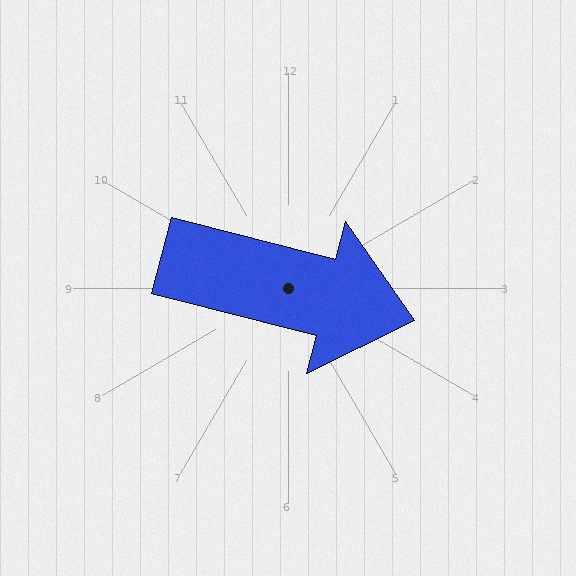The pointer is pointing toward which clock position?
Roughly 3 o'clock.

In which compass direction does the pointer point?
East.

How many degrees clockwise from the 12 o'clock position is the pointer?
Approximately 104 degrees.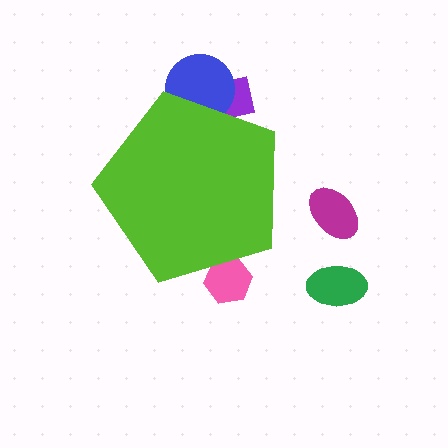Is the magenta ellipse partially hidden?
No, the magenta ellipse is fully visible.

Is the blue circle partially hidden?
Yes, the blue circle is partially hidden behind the lime pentagon.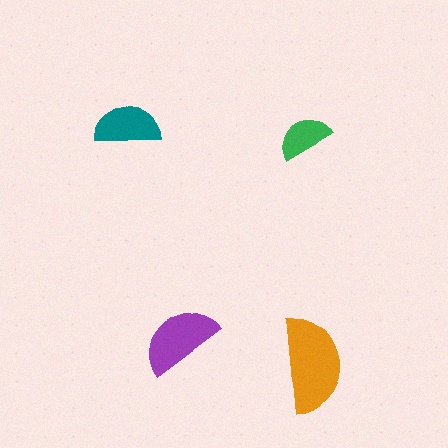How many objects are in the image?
There are 4 objects in the image.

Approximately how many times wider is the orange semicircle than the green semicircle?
About 2 times wider.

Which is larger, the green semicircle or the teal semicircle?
The teal one.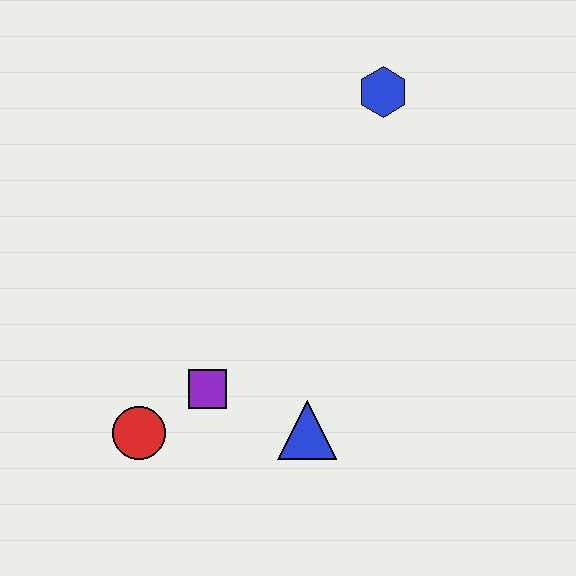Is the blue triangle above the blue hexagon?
No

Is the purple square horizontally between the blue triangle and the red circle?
Yes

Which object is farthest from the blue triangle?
The blue hexagon is farthest from the blue triangle.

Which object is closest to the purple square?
The red circle is closest to the purple square.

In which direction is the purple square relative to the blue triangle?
The purple square is to the left of the blue triangle.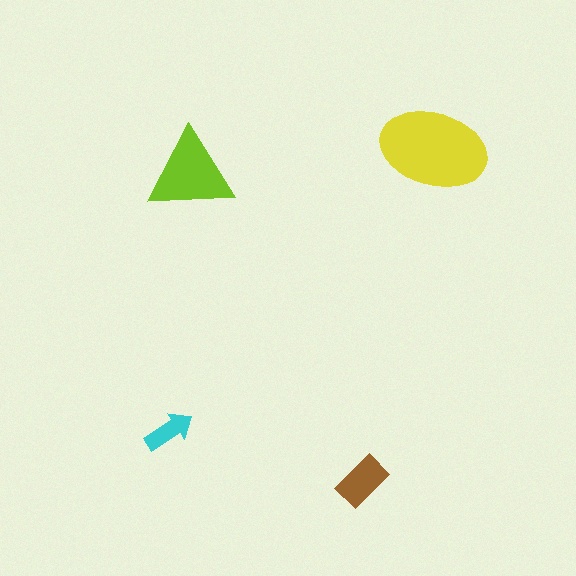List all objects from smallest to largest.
The cyan arrow, the brown rectangle, the lime triangle, the yellow ellipse.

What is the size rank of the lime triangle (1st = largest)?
2nd.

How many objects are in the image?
There are 4 objects in the image.